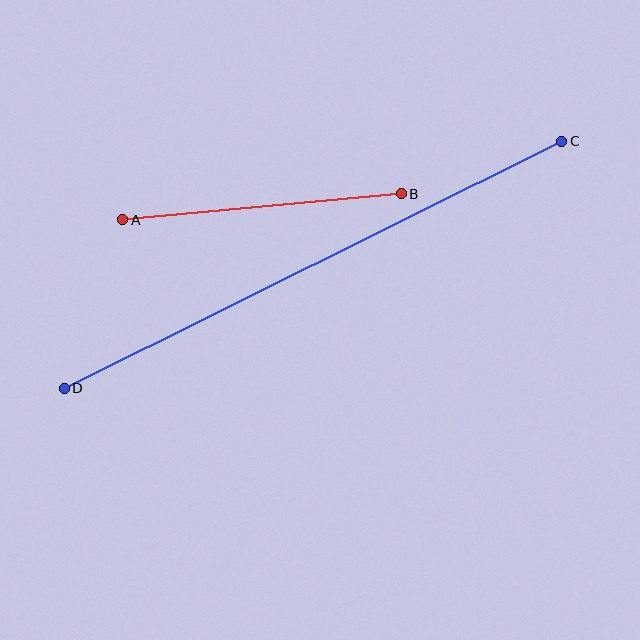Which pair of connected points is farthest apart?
Points C and D are farthest apart.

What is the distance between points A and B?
The distance is approximately 279 pixels.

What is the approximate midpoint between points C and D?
The midpoint is at approximately (313, 265) pixels.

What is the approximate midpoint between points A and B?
The midpoint is at approximately (262, 207) pixels.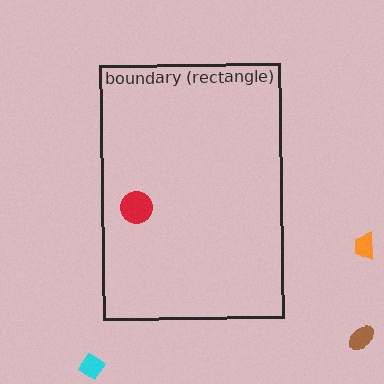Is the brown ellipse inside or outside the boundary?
Outside.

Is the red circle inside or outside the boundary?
Inside.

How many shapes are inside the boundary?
1 inside, 3 outside.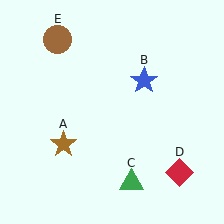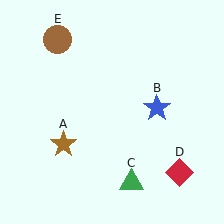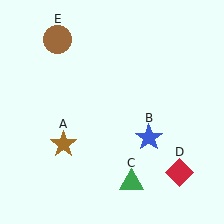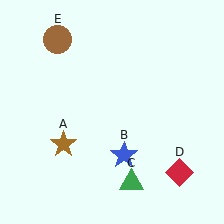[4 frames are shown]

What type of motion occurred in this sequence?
The blue star (object B) rotated clockwise around the center of the scene.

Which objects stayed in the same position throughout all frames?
Brown star (object A) and green triangle (object C) and red diamond (object D) and brown circle (object E) remained stationary.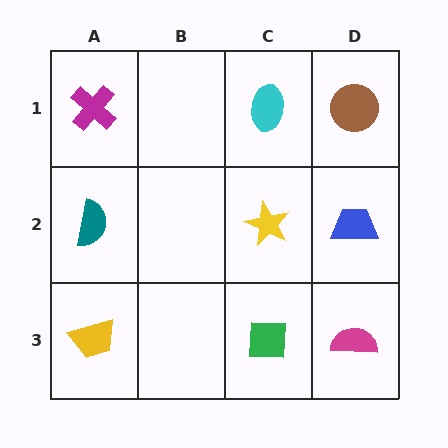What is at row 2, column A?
A teal semicircle.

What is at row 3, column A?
A yellow trapezoid.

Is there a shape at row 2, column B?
No, that cell is empty.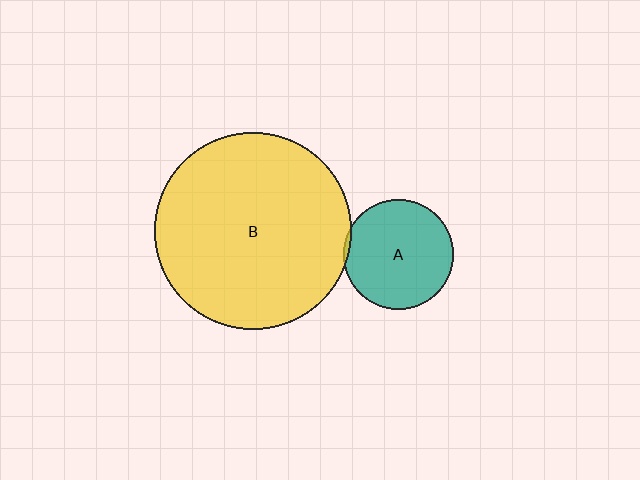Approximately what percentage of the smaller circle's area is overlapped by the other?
Approximately 5%.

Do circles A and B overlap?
Yes.